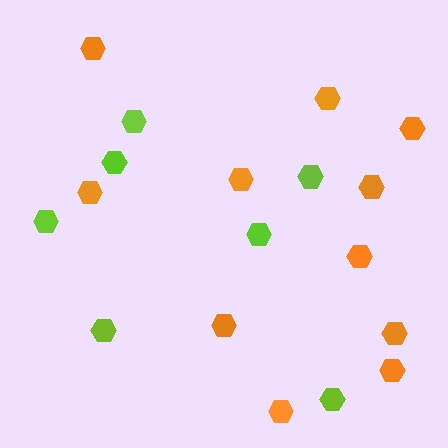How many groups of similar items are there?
There are 2 groups: one group of orange hexagons (11) and one group of lime hexagons (7).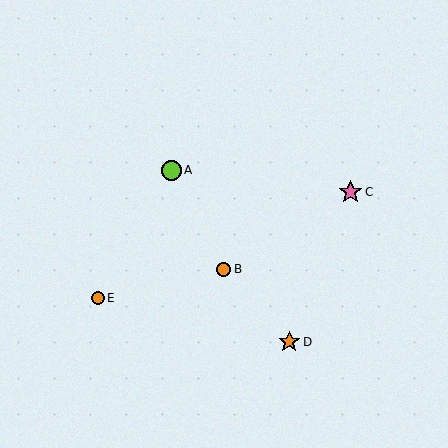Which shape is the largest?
The pink star (labeled C) is the largest.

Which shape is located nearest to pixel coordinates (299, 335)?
The orange star (labeled D) at (289, 342) is nearest to that location.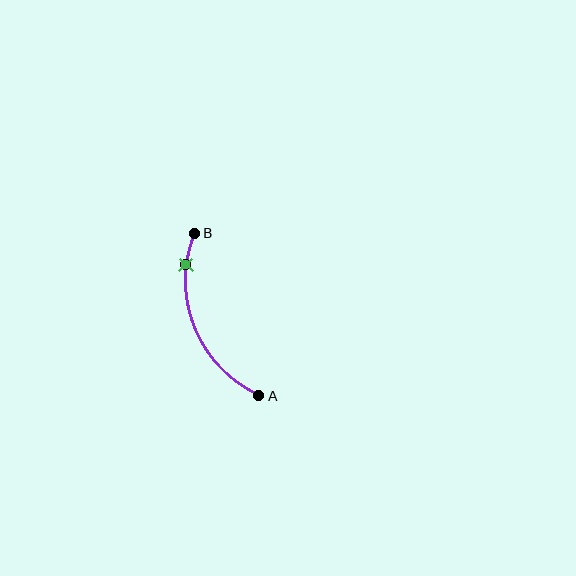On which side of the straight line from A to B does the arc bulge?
The arc bulges to the left of the straight line connecting A and B.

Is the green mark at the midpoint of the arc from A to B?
No. The green mark lies on the arc but is closer to endpoint B. The arc midpoint would be at the point on the curve equidistant along the arc from both A and B.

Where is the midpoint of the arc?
The arc midpoint is the point on the curve farthest from the straight line joining A and B. It sits to the left of that line.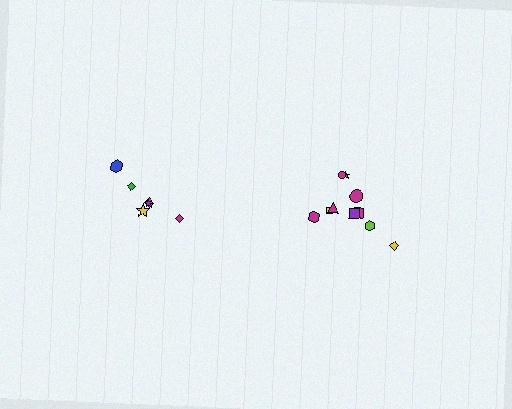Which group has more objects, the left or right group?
The right group.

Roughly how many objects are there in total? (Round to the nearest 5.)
Roughly 15 objects in total.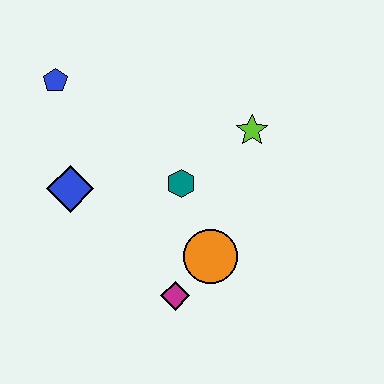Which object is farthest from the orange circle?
The blue pentagon is farthest from the orange circle.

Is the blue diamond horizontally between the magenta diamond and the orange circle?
No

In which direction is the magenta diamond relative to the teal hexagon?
The magenta diamond is below the teal hexagon.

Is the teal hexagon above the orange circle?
Yes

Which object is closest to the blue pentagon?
The blue diamond is closest to the blue pentagon.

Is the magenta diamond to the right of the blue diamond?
Yes